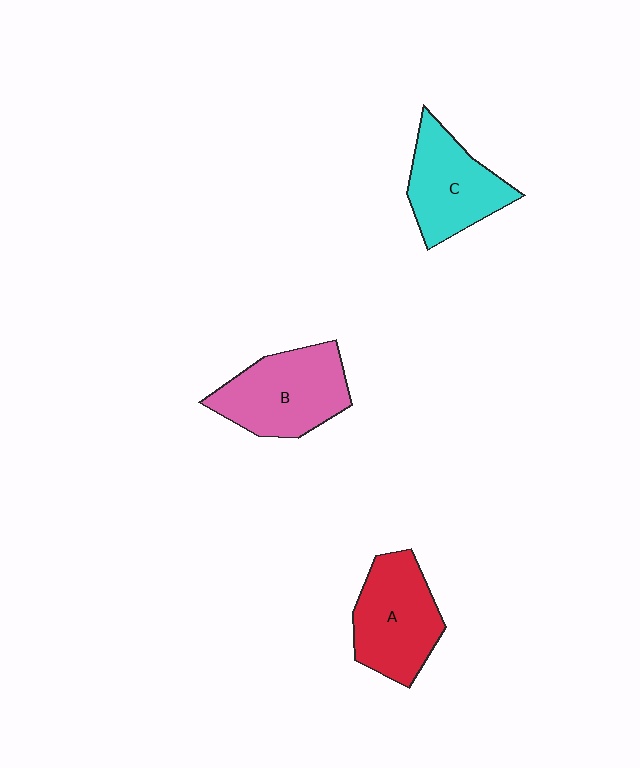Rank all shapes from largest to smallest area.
From largest to smallest: B (pink), A (red), C (cyan).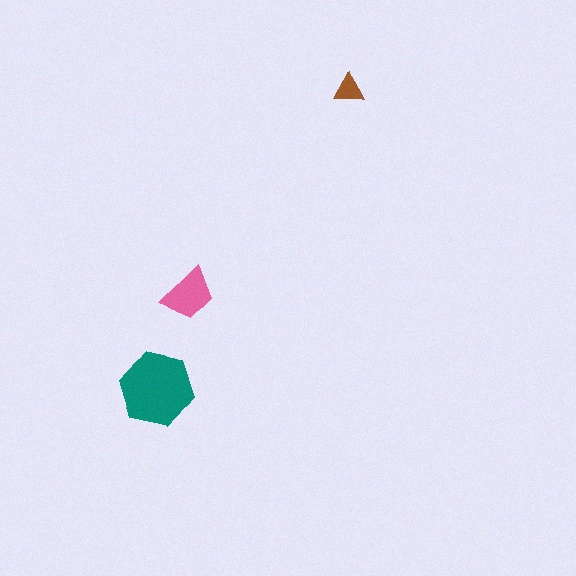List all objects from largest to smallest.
The teal hexagon, the pink trapezoid, the brown triangle.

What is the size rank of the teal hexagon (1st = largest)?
1st.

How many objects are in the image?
There are 3 objects in the image.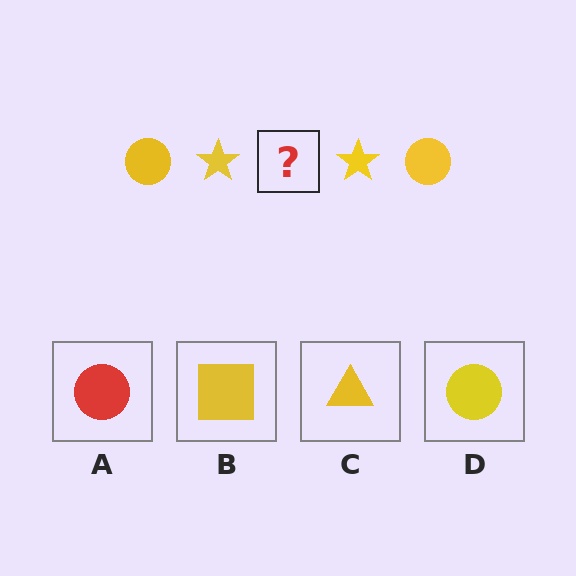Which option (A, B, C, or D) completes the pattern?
D.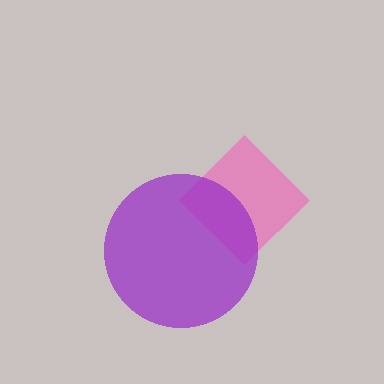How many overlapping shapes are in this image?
There are 2 overlapping shapes in the image.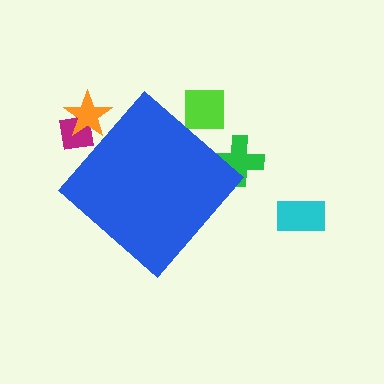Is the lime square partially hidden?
Yes, the lime square is partially hidden behind the blue diamond.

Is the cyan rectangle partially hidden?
No, the cyan rectangle is fully visible.